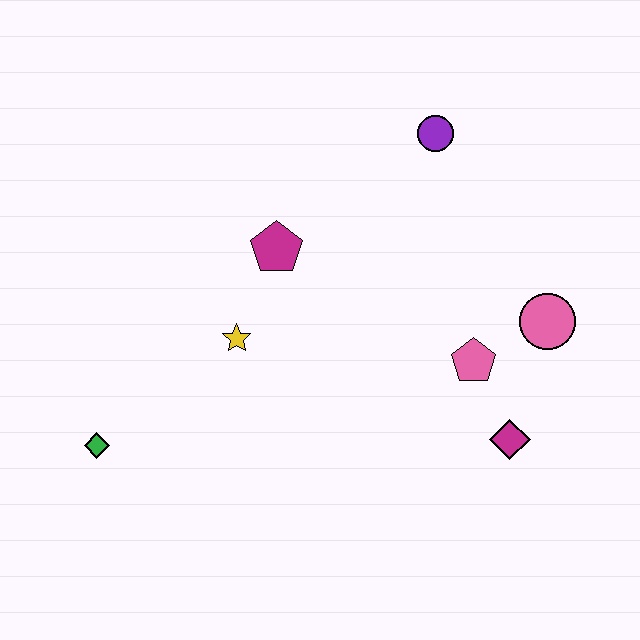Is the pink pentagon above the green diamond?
Yes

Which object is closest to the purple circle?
The magenta pentagon is closest to the purple circle.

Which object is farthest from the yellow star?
The pink circle is farthest from the yellow star.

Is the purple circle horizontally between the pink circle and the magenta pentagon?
Yes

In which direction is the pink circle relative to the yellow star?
The pink circle is to the right of the yellow star.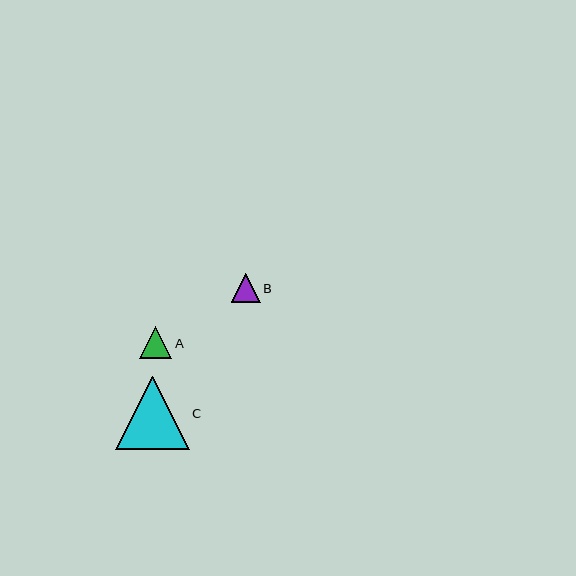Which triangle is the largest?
Triangle C is the largest with a size of approximately 73 pixels.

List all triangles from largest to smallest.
From largest to smallest: C, A, B.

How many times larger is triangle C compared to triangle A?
Triangle C is approximately 2.3 times the size of triangle A.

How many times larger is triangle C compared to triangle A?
Triangle C is approximately 2.3 times the size of triangle A.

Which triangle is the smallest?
Triangle B is the smallest with a size of approximately 29 pixels.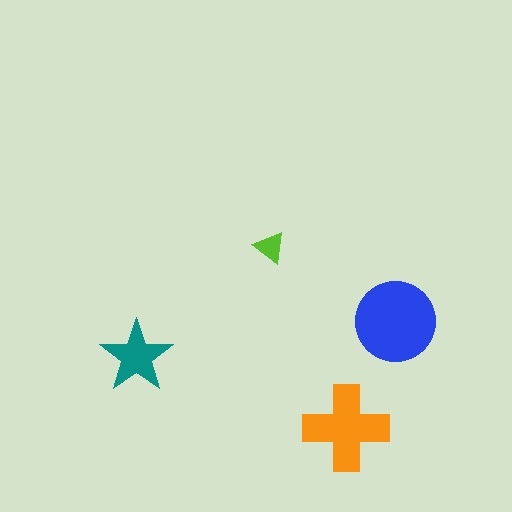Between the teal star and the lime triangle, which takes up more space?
The teal star.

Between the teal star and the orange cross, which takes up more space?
The orange cross.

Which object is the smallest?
The lime triangle.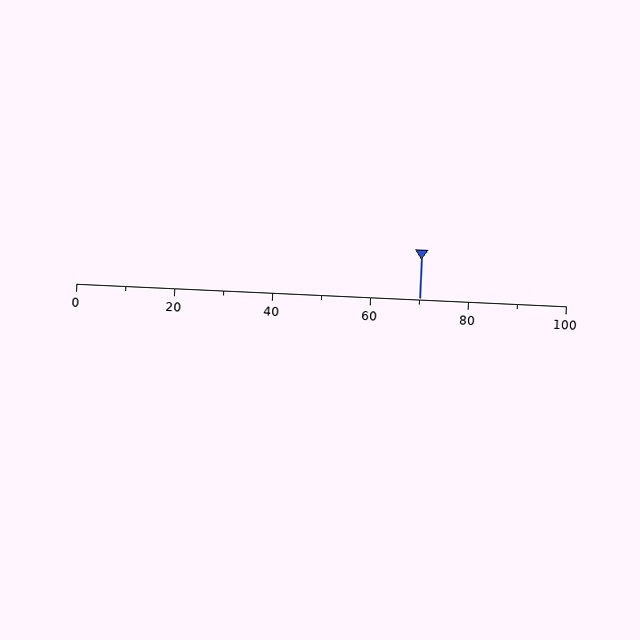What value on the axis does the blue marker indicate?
The marker indicates approximately 70.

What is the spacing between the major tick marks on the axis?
The major ticks are spaced 20 apart.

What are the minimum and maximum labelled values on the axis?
The axis runs from 0 to 100.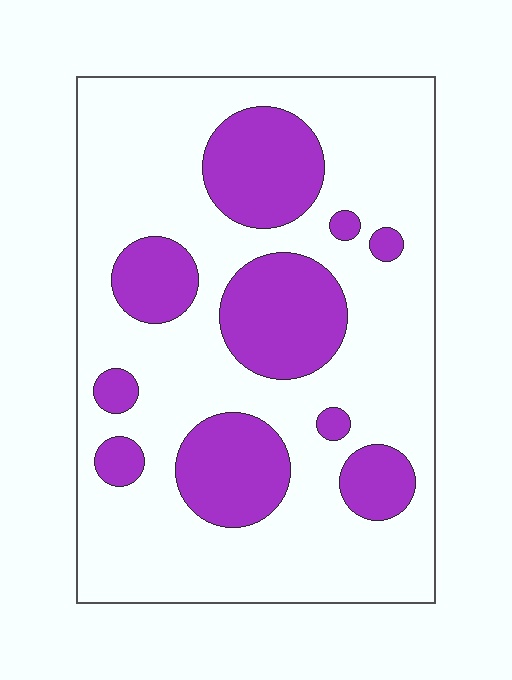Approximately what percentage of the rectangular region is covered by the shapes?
Approximately 30%.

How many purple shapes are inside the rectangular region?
10.